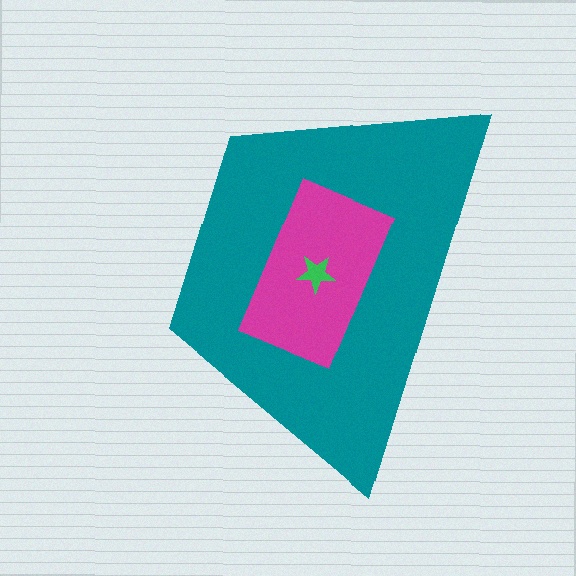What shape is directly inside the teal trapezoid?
The magenta rectangle.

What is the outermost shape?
The teal trapezoid.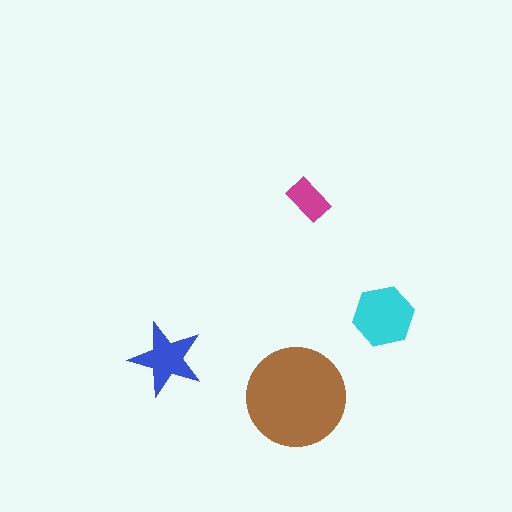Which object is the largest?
The brown circle.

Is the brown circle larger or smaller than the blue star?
Larger.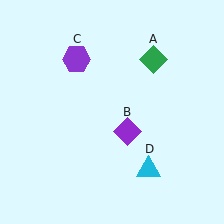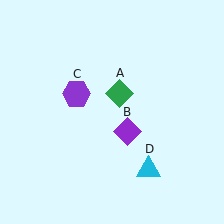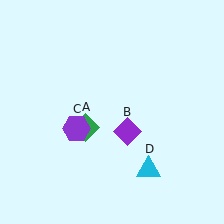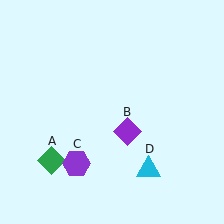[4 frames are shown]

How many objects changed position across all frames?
2 objects changed position: green diamond (object A), purple hexagon (object C).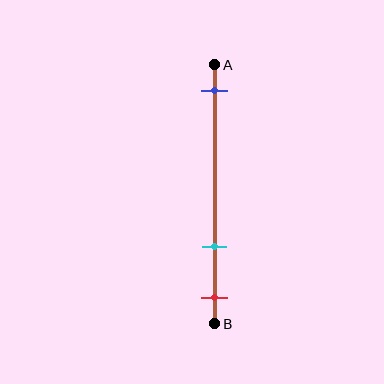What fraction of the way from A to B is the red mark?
The red mark is approximately 90% (0.9) of the way from A to B.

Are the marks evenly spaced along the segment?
No, the marks are not evenly spaced.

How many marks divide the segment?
There are 3 marks dividing the segment.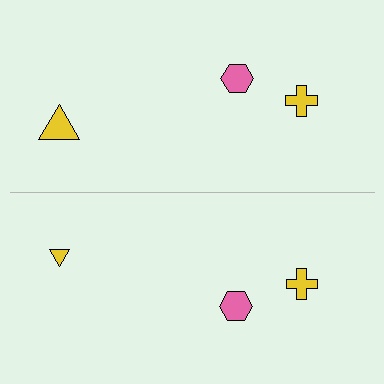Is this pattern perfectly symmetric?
No, the pattern is not perfectly symmetric. The yellow triangle on the bottom side has a different size than its mirror counterpart.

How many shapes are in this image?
There are 6 shapes in this image.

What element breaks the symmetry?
The yellow triangle on the bottom side has a different size than its mirror counterpart.